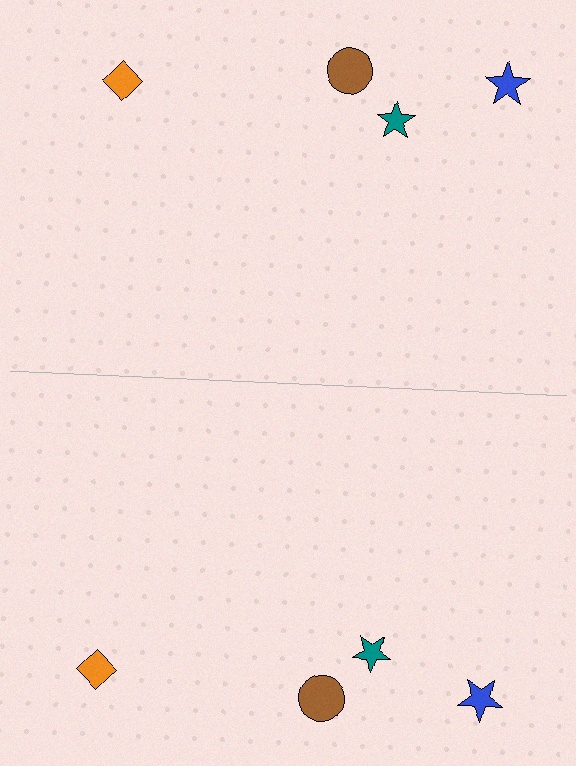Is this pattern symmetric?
Yes, this pattern has bilateral (reflection) symmetry.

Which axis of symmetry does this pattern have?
The pattern has a horizontal axis of symmetry running through the center of the image.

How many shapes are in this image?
There are 8 shapes in this image.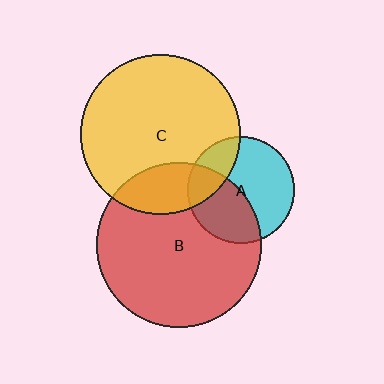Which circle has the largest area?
Circle B (red).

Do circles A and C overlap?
Yes.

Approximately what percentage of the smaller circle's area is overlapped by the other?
Approximately 25%.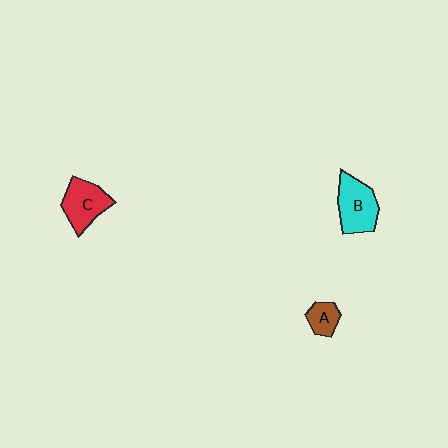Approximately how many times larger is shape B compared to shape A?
Approximately 2.1 times.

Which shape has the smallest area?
Shape A (brown).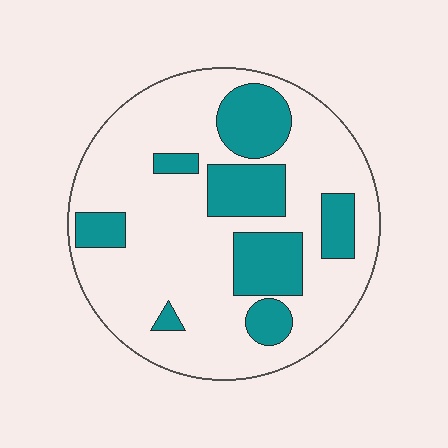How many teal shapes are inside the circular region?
8.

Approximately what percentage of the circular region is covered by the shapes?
Approximately 25%.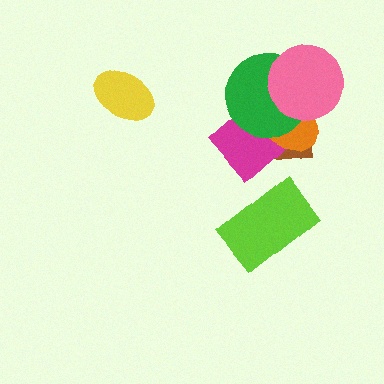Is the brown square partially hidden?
Yes, it is partially covered by another shape.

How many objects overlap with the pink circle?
3 objects overlap with the pink circle.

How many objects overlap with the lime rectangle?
0 objects overlap with the lime rectangle.